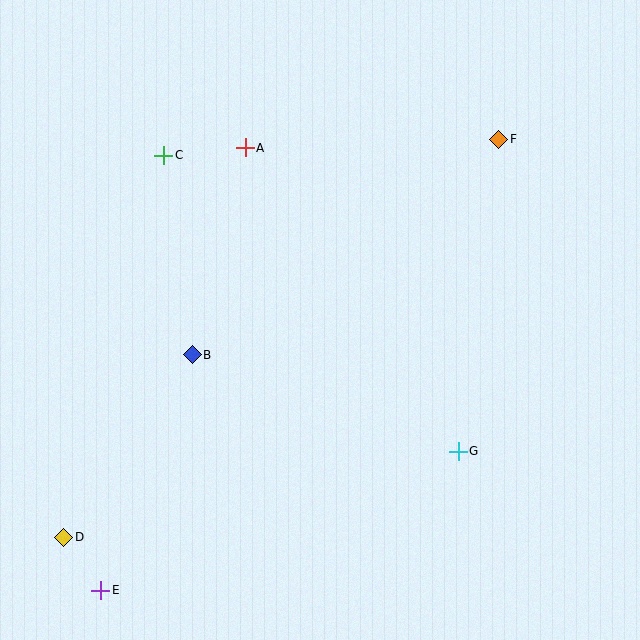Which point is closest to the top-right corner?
Point F is closest to the top-right corner.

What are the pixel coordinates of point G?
Point G is at (458, 451).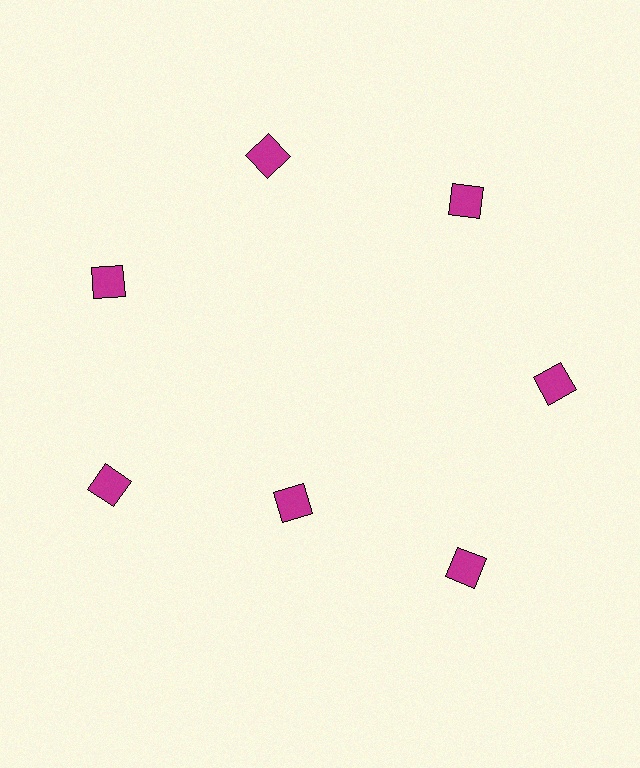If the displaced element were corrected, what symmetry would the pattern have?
It would have 7-fold rotational symmetry — the pattern would map onto itself every 51 degrees.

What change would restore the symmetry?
The symmetry would be restored by moving it outward, back onto the ring so that all 7 diamonds sit at equal angles and equal distance from the center.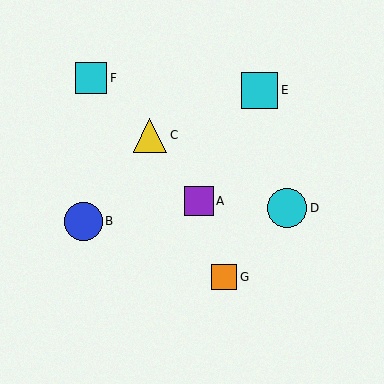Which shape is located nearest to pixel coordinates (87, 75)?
The cyan square (labeled F) at (91, 78) is nearest to that location.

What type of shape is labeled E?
Shape E is a cyan square.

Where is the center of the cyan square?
The center of the cyan square is at (91, 78).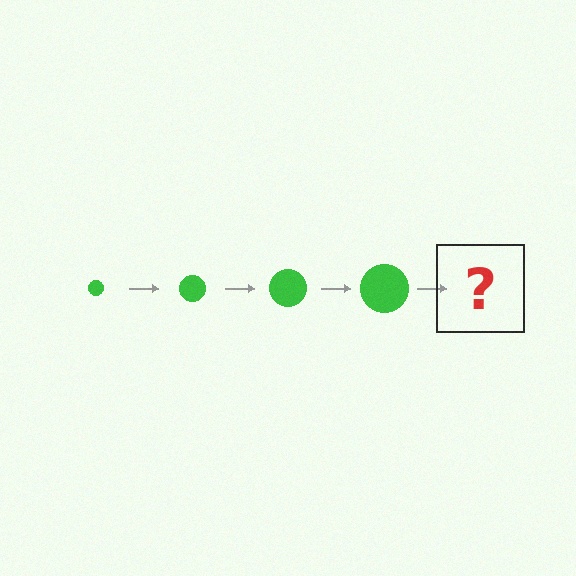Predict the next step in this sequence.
The next step is a green circle, larger than the previous one.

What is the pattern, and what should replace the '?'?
The pattern is that the circle gets progressively larger each step. The '?' should be a green circle, larger than the previous one.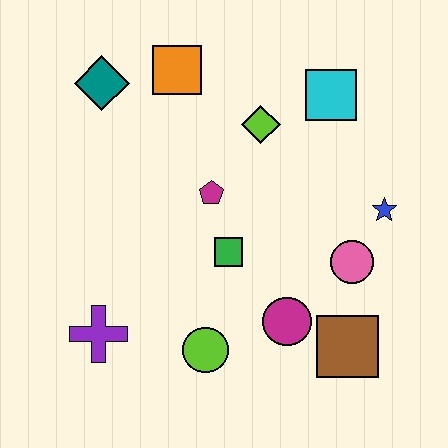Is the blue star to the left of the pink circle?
No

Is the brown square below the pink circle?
Yes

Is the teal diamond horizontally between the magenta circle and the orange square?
No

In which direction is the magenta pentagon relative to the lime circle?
The magenta pentagon is above the lime circle.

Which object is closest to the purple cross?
The lime circle is closest to the purple cross.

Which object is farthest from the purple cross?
The cyan square is farthest from the purple cross.